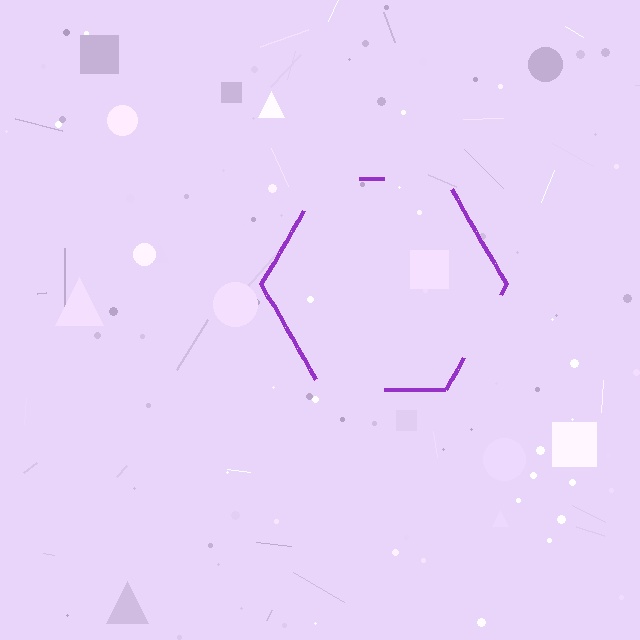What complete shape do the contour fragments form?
The contour fragments form a hexagon.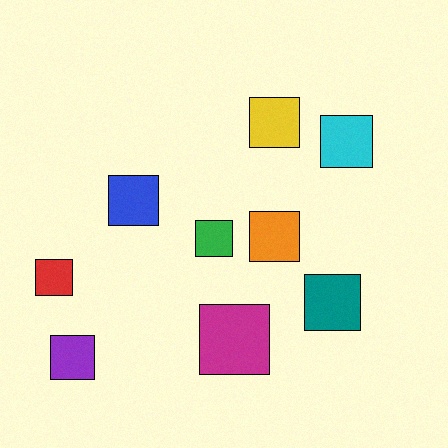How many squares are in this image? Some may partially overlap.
There are 9 squares.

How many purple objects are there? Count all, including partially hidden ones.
There is 1 purple object.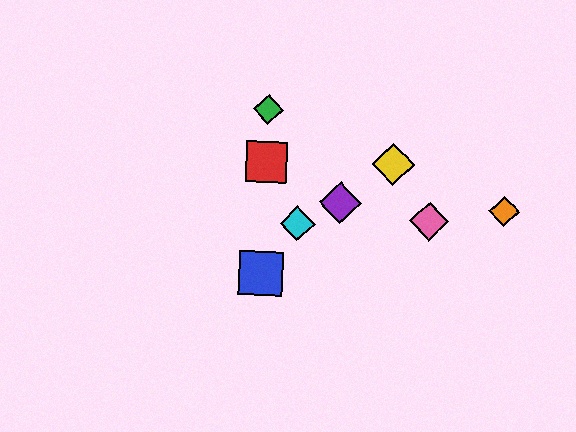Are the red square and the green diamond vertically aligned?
Yes, both are at x≈266.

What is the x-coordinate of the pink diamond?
The pink diamond is at x≈429.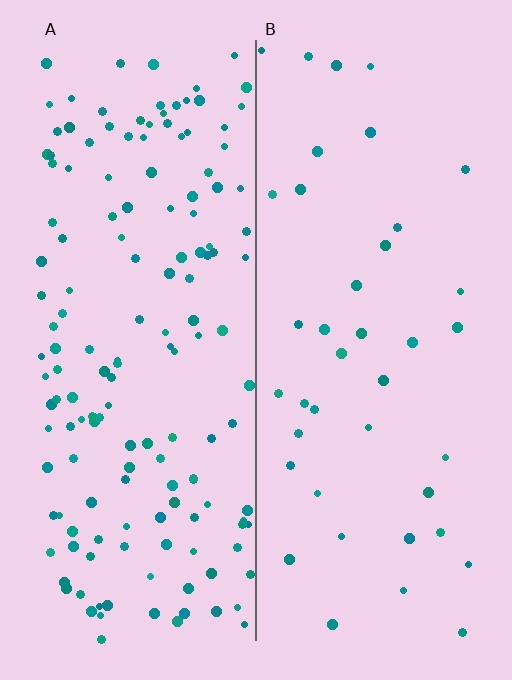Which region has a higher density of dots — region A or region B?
A (the left).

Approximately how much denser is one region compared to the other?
Approximately 3.8× — region A over region B.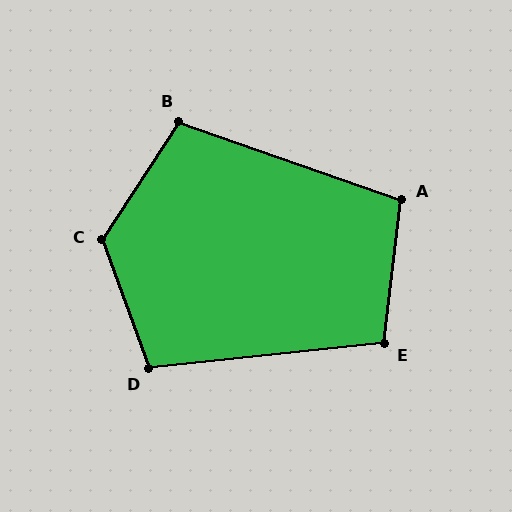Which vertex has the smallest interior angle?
E, at approximately 103 degrees.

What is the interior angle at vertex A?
Approximately 103 degrees (obtuse).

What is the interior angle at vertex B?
Approximately 104 degrees (obtuse).